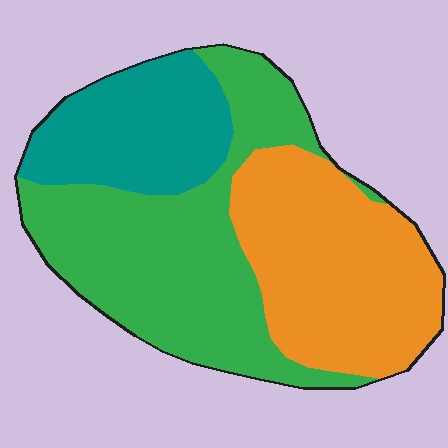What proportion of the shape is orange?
Orange covers roughly 35% of the shape.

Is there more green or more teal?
Green.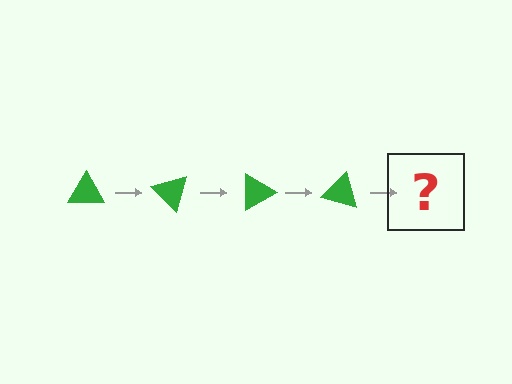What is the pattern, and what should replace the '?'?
The pattern is that the triangle rotates 45 degrees each step. The '?' should be a green triangle rotated 180 degrees.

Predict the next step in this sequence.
The next step is a green triangle rotated 180 degrees.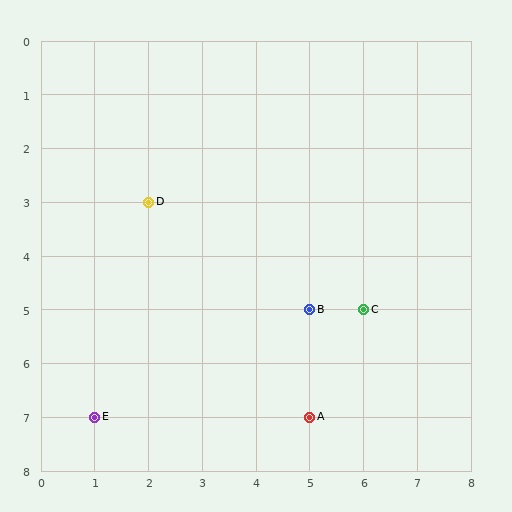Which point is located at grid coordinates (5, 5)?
Point B is at (5, 5).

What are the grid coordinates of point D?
Point D is at grid coordinates (2, 3).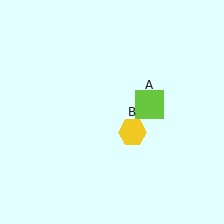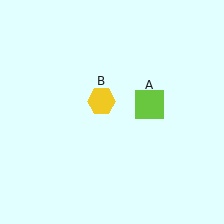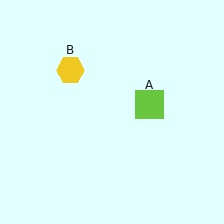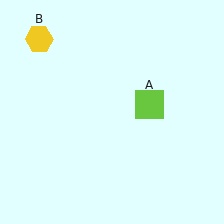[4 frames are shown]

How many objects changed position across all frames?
1 object changed position: yellow hexagon (object B).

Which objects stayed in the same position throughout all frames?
Lime square (object A) remained stationary.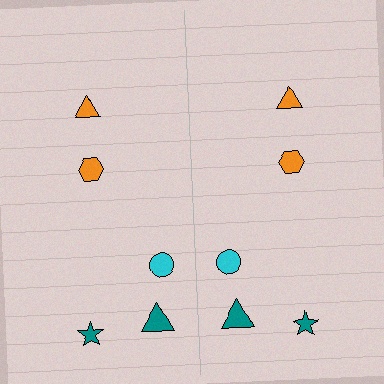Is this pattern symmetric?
Yes, this pattern has bilateral (reflection) symmetry.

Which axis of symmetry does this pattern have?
The pattern has a vertical axis of symmetry running through the center of the image.